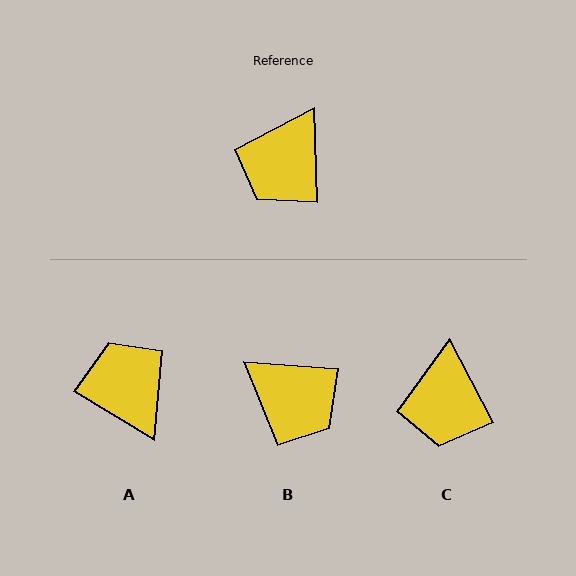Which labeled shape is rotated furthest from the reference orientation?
A, about 123 degrees away.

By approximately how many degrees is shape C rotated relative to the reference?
Approximately 26 degrees counter-clockwise.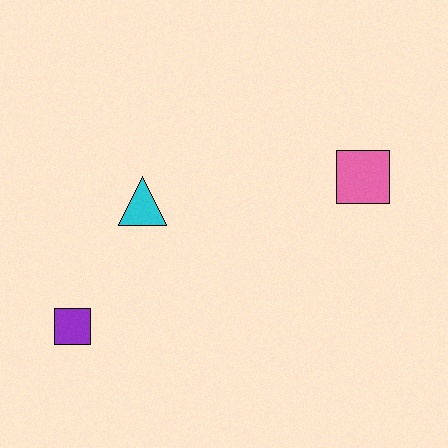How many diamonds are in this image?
There are no diamonds.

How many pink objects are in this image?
There is 1 pink object.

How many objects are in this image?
There are 3 objects.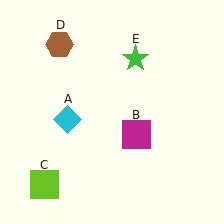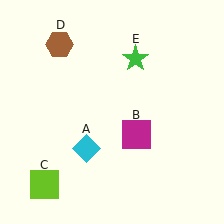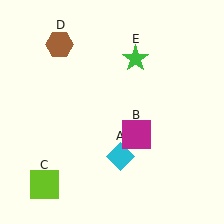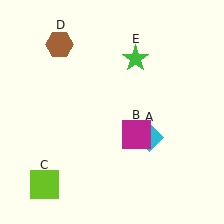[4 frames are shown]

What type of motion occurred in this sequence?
The cyan diamond (object A) rotated counterclockwise around the center of the scene.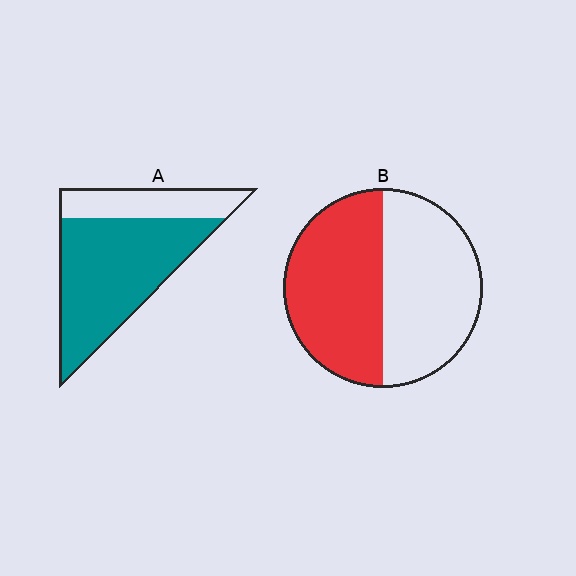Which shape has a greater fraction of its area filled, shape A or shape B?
Shape A.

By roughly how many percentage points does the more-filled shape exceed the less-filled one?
By roughly 20 percentage points (A over B).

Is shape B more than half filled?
Roughly half.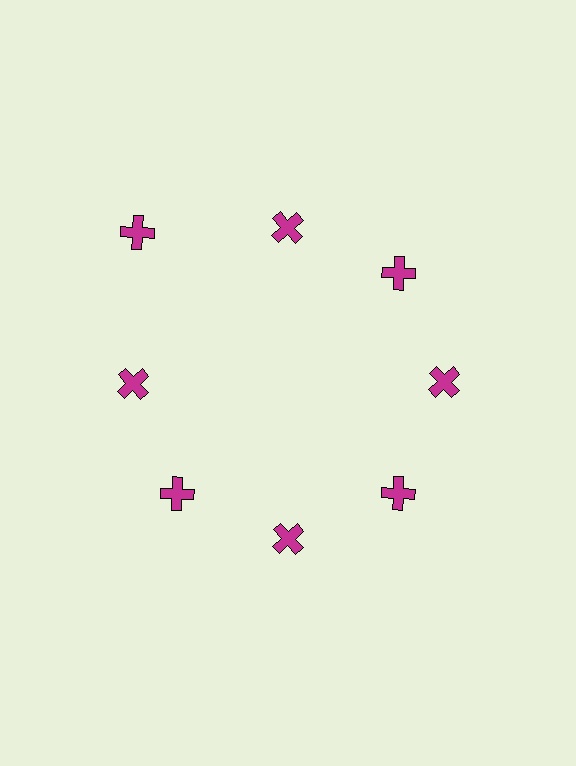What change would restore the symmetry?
The symmetry would be restored by moving it inward, back onto the ring so that all 8 crosses sit at equal angles and equal distance from the center.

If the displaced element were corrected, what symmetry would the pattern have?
It would have 8-fold rotational symmetry — the pattern would map onto itself every 45 degrees.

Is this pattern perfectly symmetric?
No. The 8 magenta crosses are arranged in a ring, but one element near the 10 o'clock position is pushed outward from the center, breaking the 8-fold rotational symmetry.